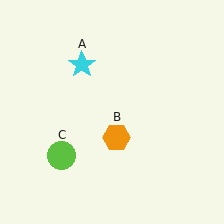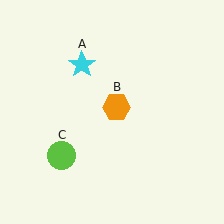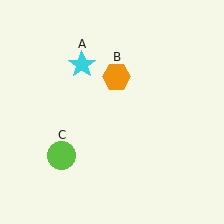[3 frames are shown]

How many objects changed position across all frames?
1 object changed position: orange hexagon (object B).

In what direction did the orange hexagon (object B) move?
The orange hexagon (object B) moved up.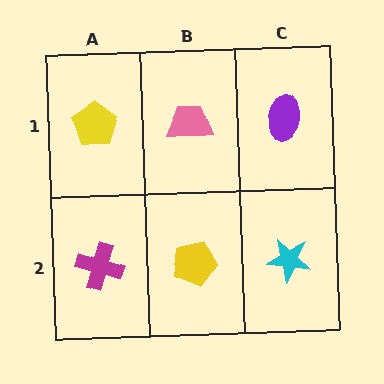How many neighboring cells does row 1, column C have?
2.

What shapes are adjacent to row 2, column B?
A pink trapezoid (row 1, column B), a magenta cross (row 2, column A), a cyan star (row 2, column C).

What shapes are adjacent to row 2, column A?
A yellow pentagon (row 1, column A), a yellow pentagon (row 2, column B).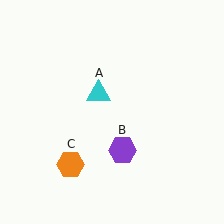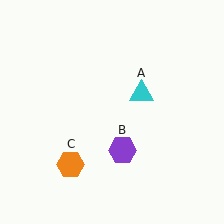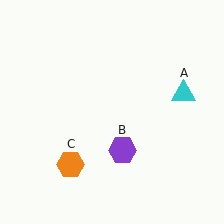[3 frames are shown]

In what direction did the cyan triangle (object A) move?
The cyan triangle (object A) moved right.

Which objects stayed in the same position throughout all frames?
Purple hexagon (object B) and orange hexagon (object C) remained stationary.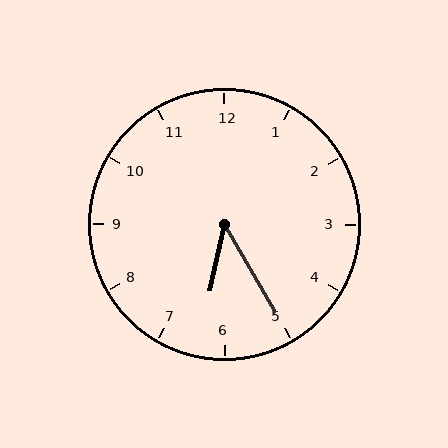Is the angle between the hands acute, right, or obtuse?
It is acute.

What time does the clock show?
6:25.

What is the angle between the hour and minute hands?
Approximately 42 degrees.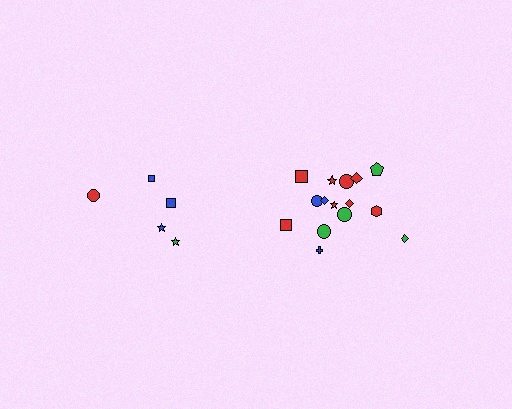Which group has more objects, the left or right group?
The right group.